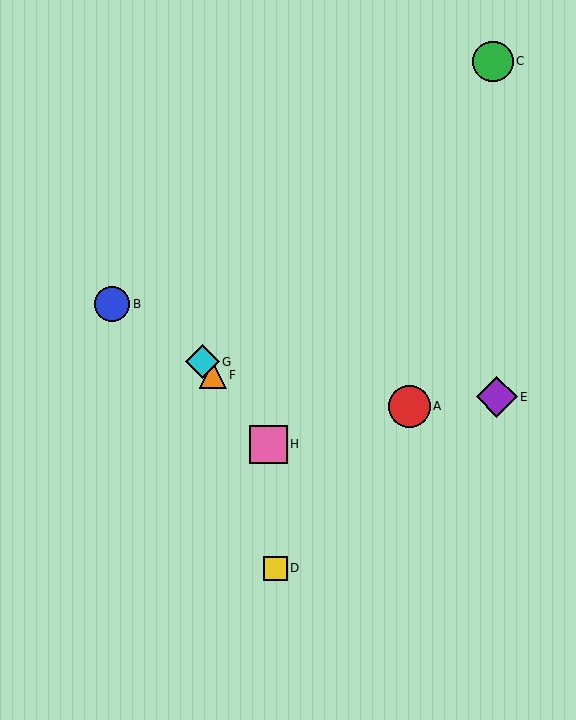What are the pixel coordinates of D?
Object D is at (275, 568).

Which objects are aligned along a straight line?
Objects F, G, H are aligned along a straight line.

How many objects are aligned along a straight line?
3 objects (F, G, H) are aligned along a straight line.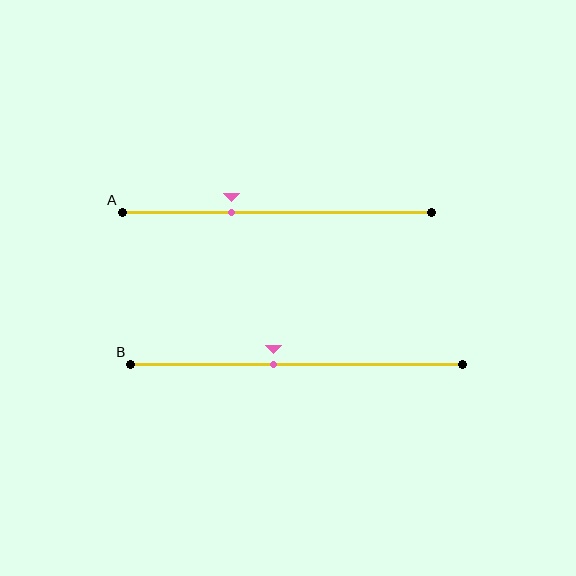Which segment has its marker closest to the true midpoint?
Segment B has its marker closest to the true midpoint.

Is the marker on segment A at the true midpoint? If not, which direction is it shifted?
No, the marker on segment A is shifted to the left by about 15% of the segment length.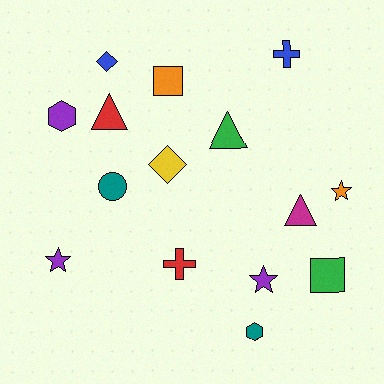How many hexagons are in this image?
There are 2 hexagons.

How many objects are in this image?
There are 15 objects.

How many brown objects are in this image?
There are no brown objects.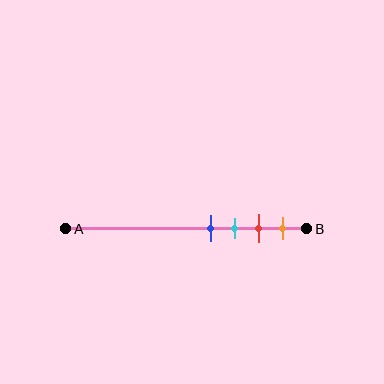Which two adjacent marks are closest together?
The blue and cyan marks are the closest adjacent pair.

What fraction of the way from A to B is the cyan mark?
The cyan mark is approximately 70% (0.7) of the way from A to B.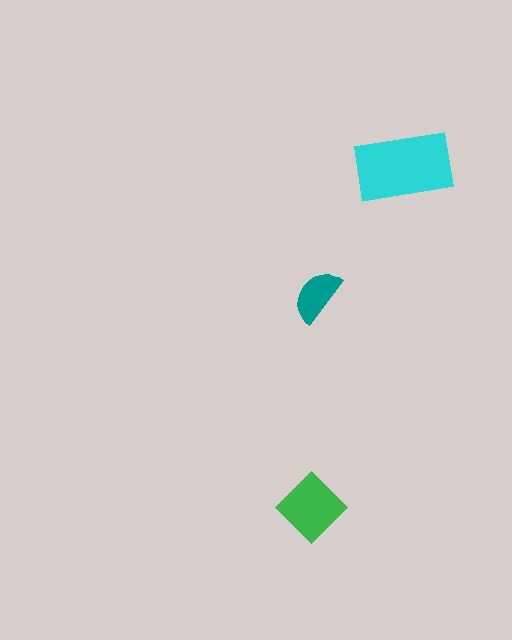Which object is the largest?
The cyan rectangle.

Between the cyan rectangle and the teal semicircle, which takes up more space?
The cyan rectangle.